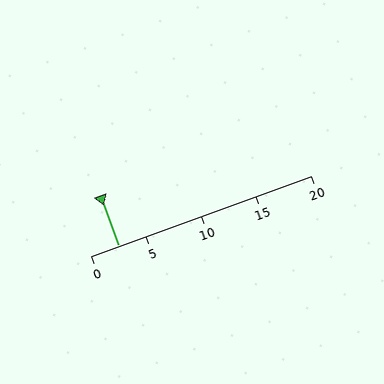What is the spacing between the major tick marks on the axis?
The major ticks are spaced 5 apart.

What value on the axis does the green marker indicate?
The marker indicates approximately 2.5.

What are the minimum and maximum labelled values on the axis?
The axis runs from 0 to 20.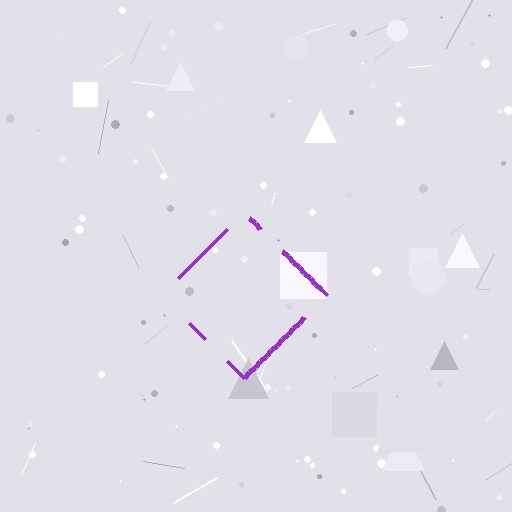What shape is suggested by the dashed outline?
The dashed outline suggests a diamond.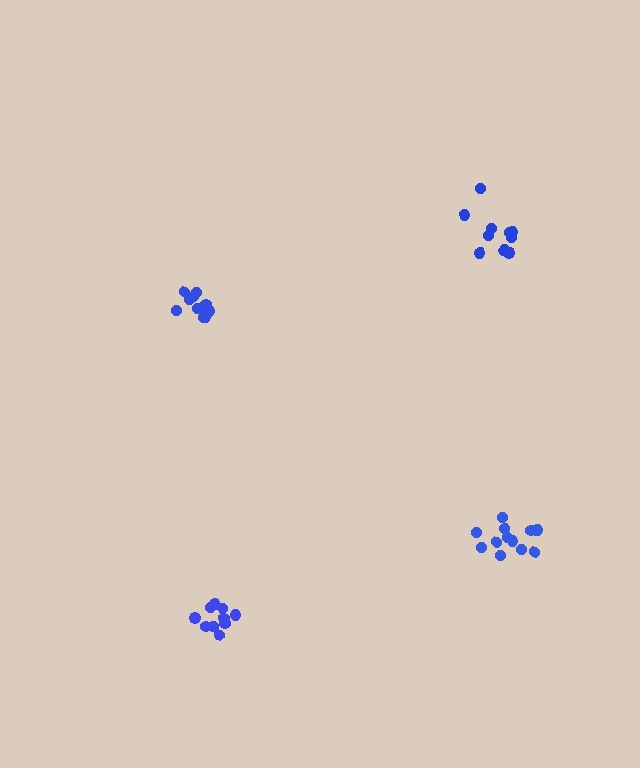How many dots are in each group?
Group 1: 11 dots, Group 2: 10 dots, Group 3: 10 dots, Group 4: 12 dots (43 total).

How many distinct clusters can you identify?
There are 4 distinct clusters.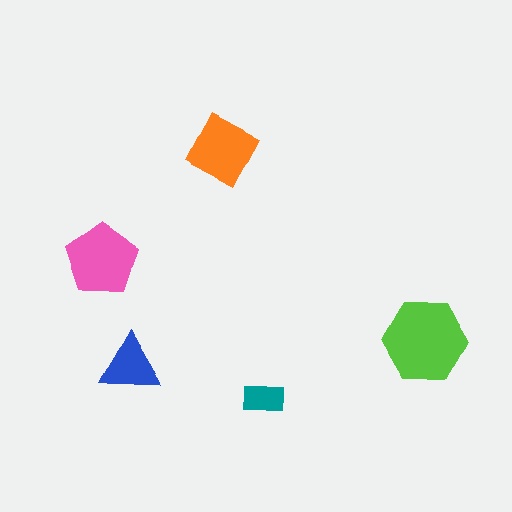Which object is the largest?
The lime hexagon.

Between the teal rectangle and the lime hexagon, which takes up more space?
The lime hexagon.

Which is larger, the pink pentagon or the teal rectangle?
The pink pentagon.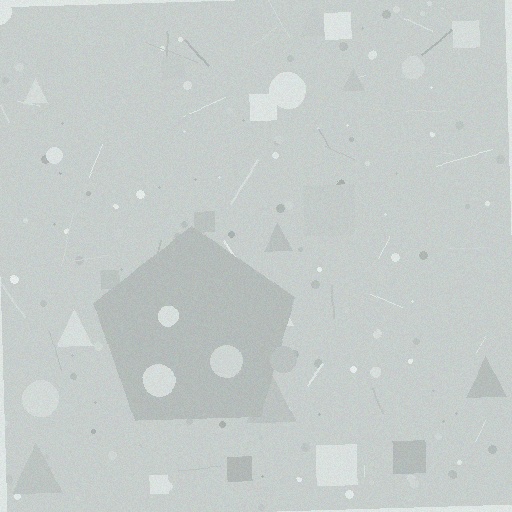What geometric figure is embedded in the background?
A pentagon is embedded in the background.